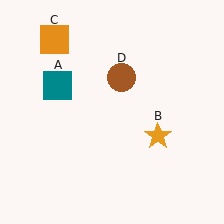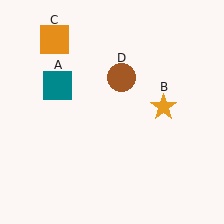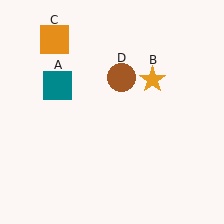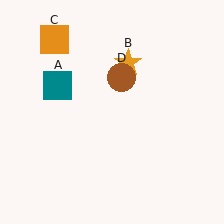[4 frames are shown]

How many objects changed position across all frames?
1 object changed position: orange star (object B).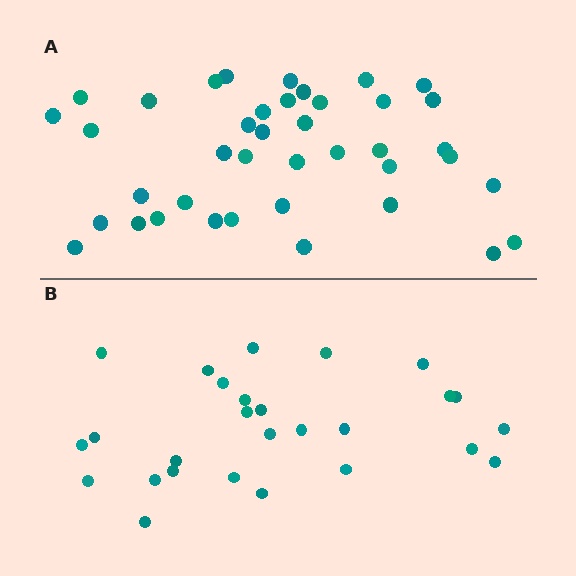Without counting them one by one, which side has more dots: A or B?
Region A (the top region) has more dots.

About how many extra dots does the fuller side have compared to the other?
Region A has approximately 15 more dots than region B.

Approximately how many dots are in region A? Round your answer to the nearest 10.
About 40 dots.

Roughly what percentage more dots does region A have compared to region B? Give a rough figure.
About 50% more.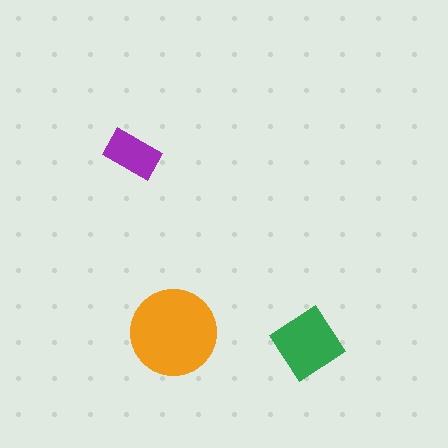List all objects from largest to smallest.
The orange circle, the green diamond, the purple rectangle.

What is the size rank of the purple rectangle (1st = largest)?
3rd.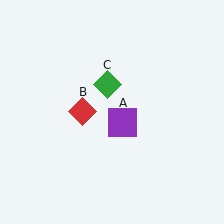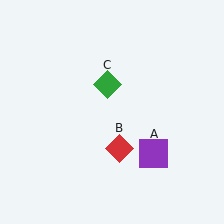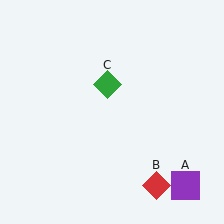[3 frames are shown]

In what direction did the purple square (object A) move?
The purple square (object A) moved down and to the right.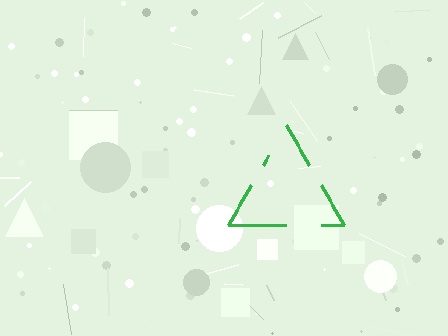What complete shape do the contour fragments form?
The contour fragments form a triangle.